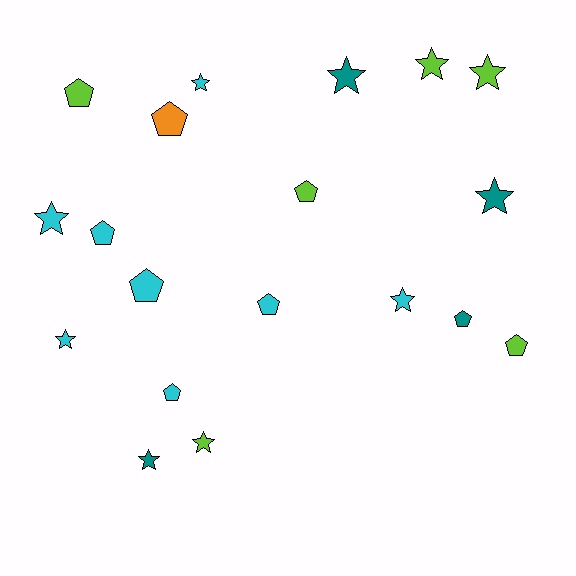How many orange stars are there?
There are no orange stars.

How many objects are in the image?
There are 19 objects.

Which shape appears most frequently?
Star, with 10 objects.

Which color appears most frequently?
Cyan, with 8 objects.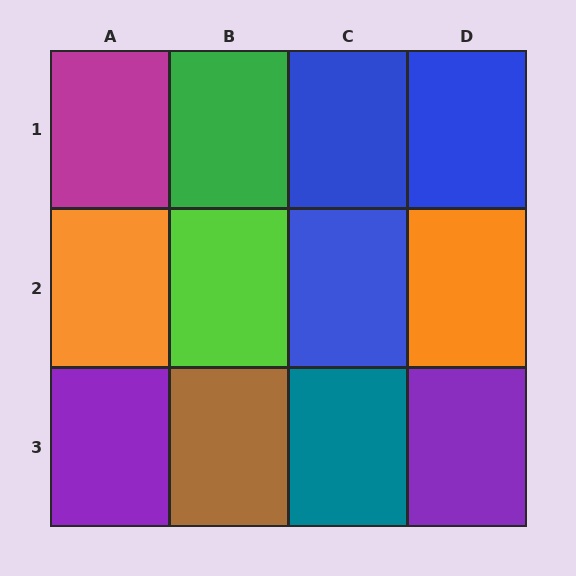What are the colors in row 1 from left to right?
Magenta, green, blue, blue.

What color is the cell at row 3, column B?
Brown.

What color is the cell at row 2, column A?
Orange.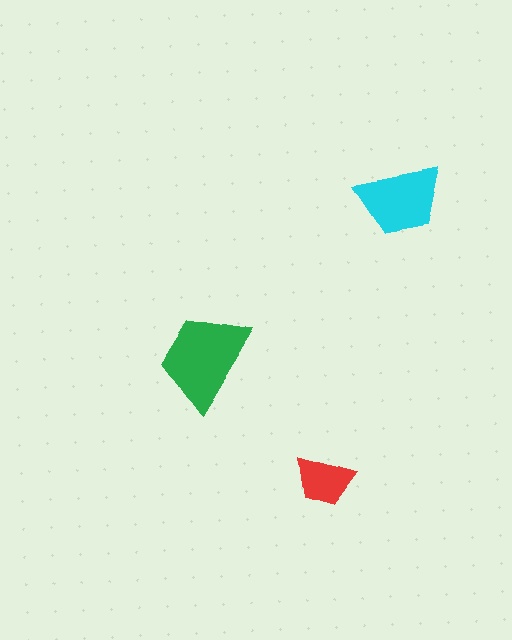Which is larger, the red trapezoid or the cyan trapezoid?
The cyan one.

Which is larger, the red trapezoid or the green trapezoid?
The green one.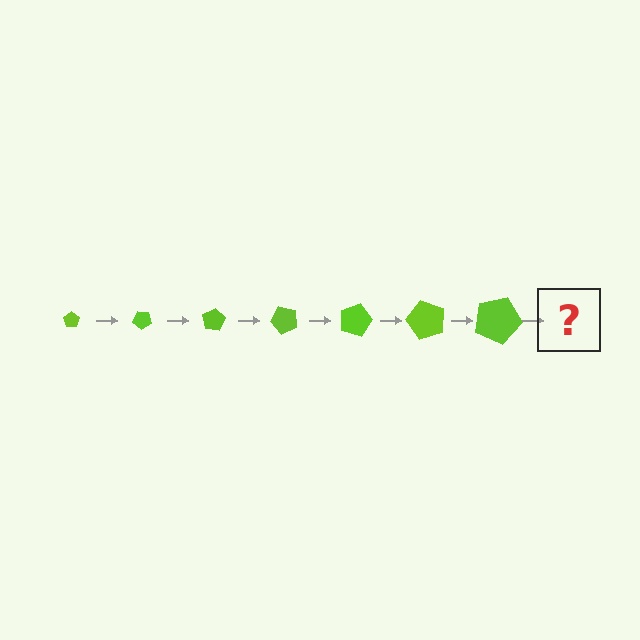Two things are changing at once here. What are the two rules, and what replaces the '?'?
The two rules are that the pentagon grows larger each step and it rotates 40 degrees each step. The '?' should be a pentagon, larger than the previous one and rotated 280 degrees from the start.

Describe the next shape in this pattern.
It should be a pentagon, larger than the previous one and rotated 280 degrees from the start.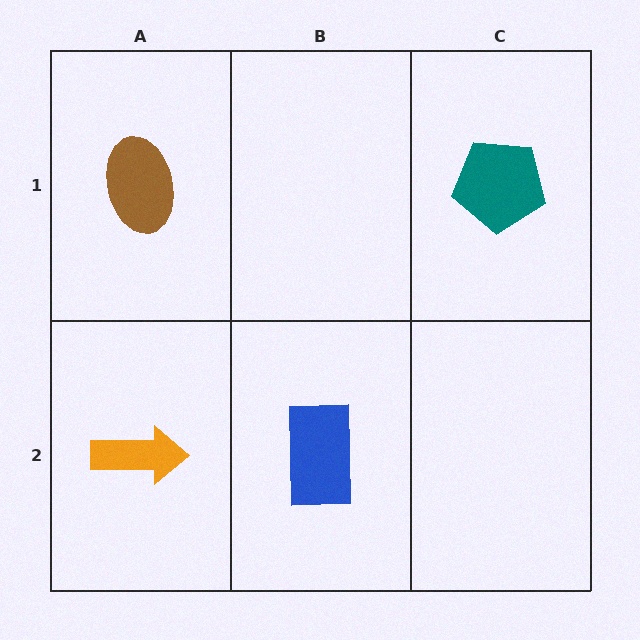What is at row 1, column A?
A brown ellipse.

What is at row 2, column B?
A blue rectangle.